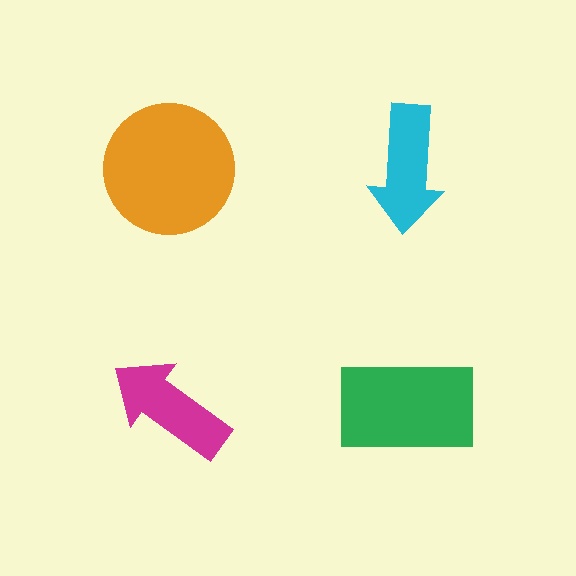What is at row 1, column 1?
An orange circle.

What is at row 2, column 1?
A magenta arrow.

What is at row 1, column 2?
A cyan arrow.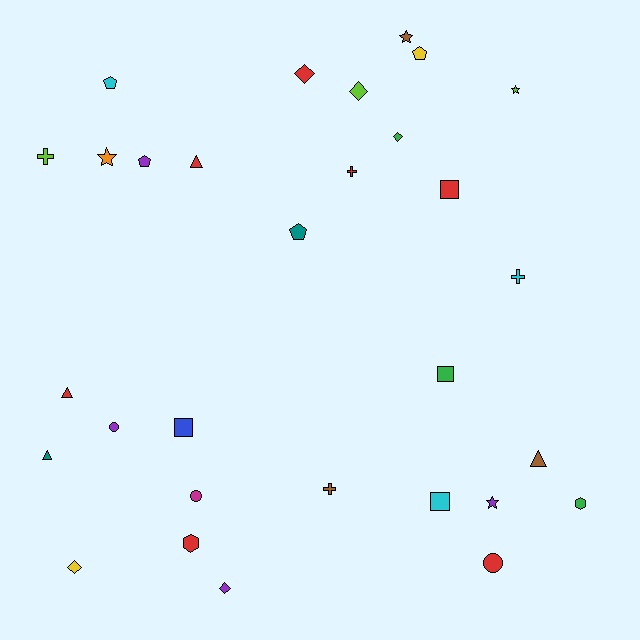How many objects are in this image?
There are 30 objects.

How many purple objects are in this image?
There are 4 purple objects.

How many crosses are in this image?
There are 4 crosses.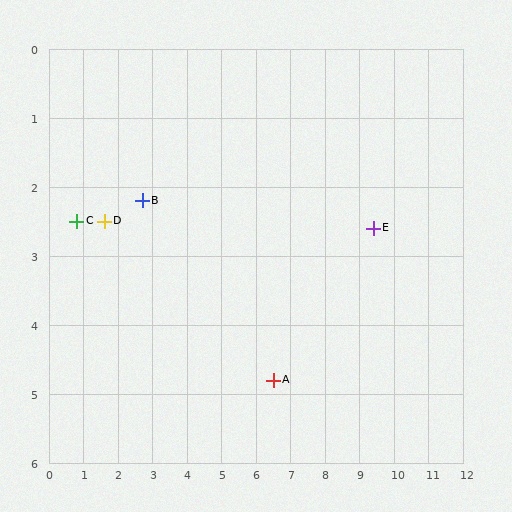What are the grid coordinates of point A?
Point A is at approximately (6.5, 4.8).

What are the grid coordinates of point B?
Point B is at approximately (2.7, 2.2).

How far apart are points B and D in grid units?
Points B and D are about 1.1 grid units apart.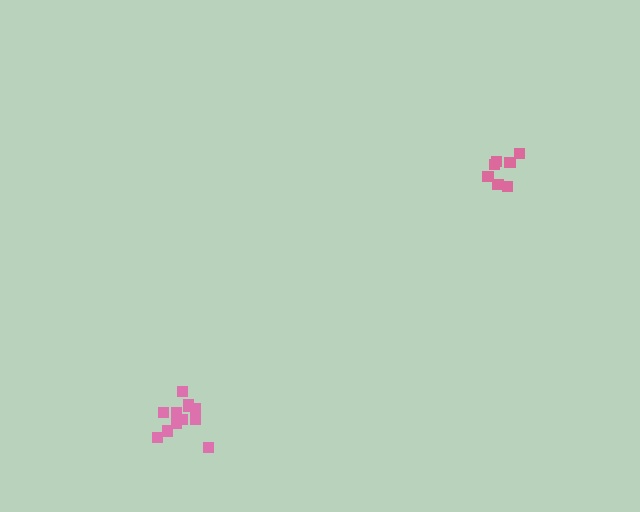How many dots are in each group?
Group 1: 7 dots, Group 2: 12 dots (19 total).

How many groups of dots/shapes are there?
There are 2 groups.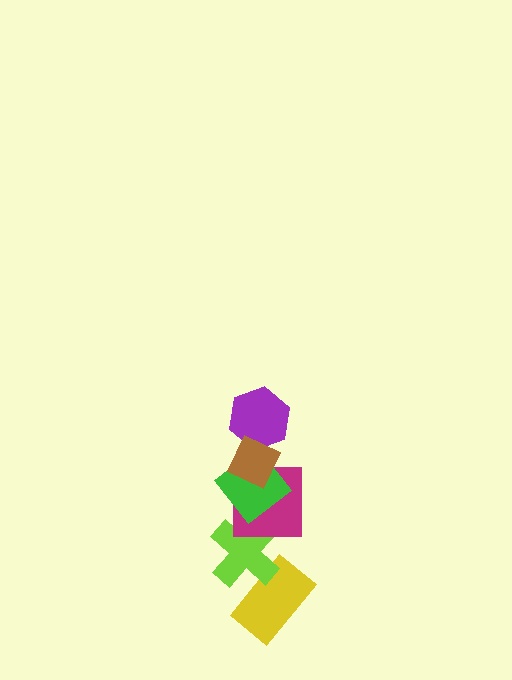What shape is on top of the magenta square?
The green diamond is on top of the magenta square.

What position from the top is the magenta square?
The magenta square is 4th from the top.